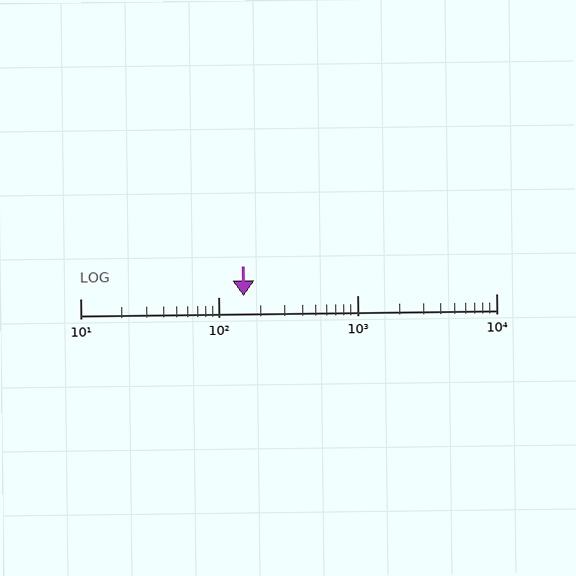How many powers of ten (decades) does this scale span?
The scale spans 3 decades, from 10 to 10000.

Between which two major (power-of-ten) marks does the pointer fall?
The pointer is between 100 and 1000.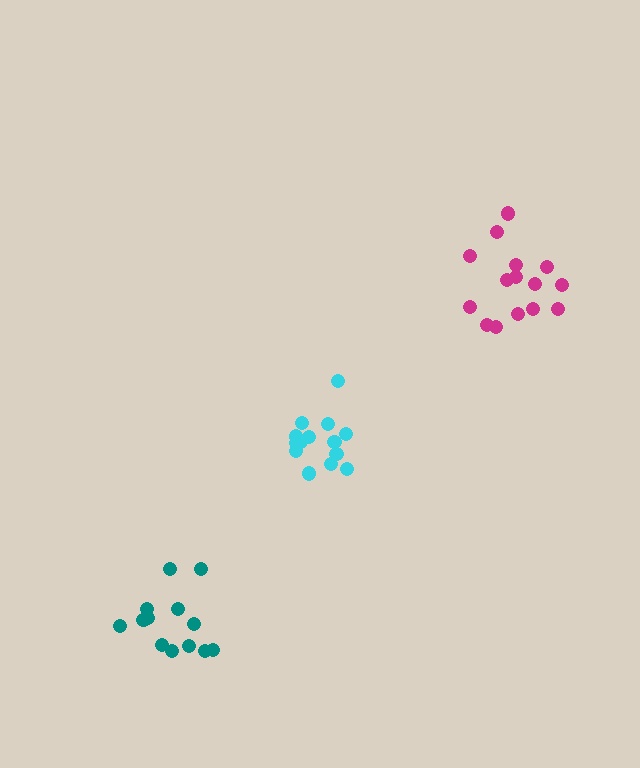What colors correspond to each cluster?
The clusters are colored: teal, cyan, magenta.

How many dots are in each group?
Group 1: 13 dots, Group 2: 14 dots, Group 3: 15 dots (42 total).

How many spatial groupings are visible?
There are 3 spatial groupings.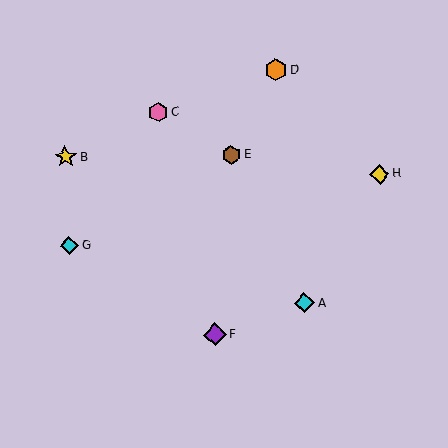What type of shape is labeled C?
Shape C is a pink hexagon.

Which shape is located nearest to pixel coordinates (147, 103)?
The pink hexagon (labeled C) at (158, 112) is nearest to that location.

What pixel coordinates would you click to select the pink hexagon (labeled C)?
Click at (158, 112) to select the pink hexagon C.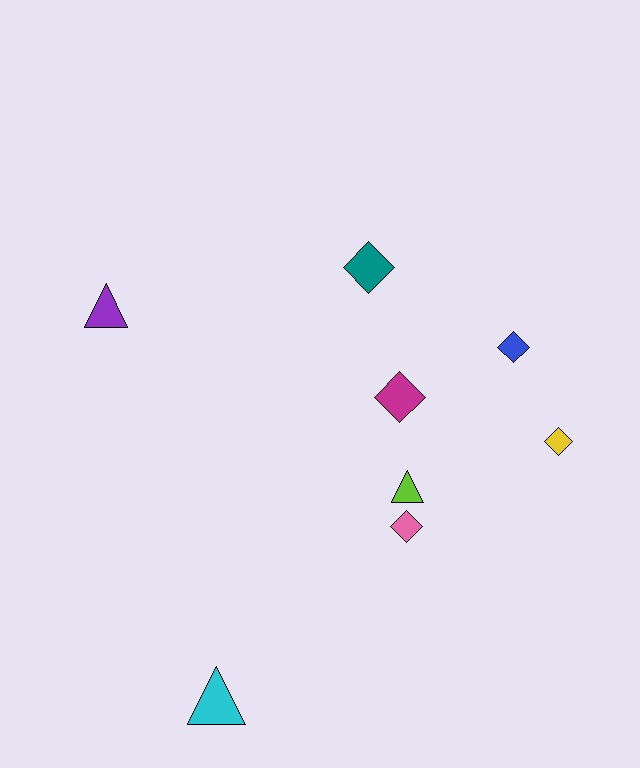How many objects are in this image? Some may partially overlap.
There are 8 objects.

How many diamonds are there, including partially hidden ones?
There are 5 diamonds.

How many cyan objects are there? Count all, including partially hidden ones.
There is 1 cyan object.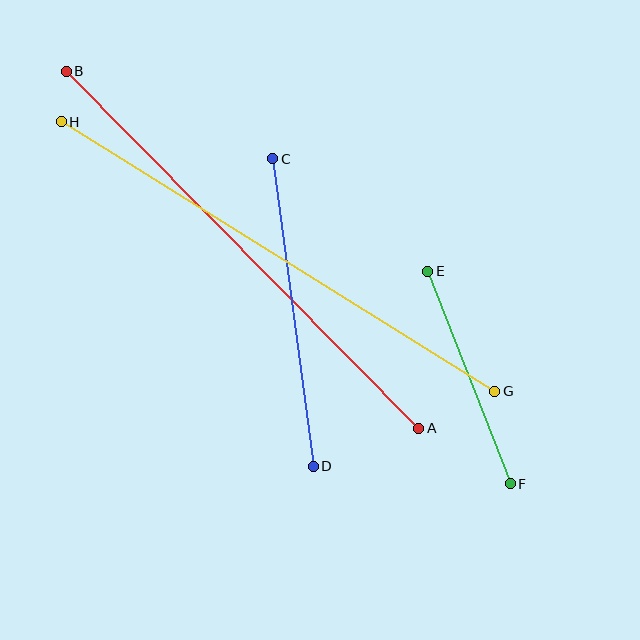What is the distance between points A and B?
The distance is approximately 502 pixels.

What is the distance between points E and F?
The distance is approximately 228 pixels.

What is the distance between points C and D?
The distance is approximately 310 pixels.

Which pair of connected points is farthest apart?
Points G and H are farthest apart.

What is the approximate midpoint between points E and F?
The midpoint is at approximately (469, 378) pixels.